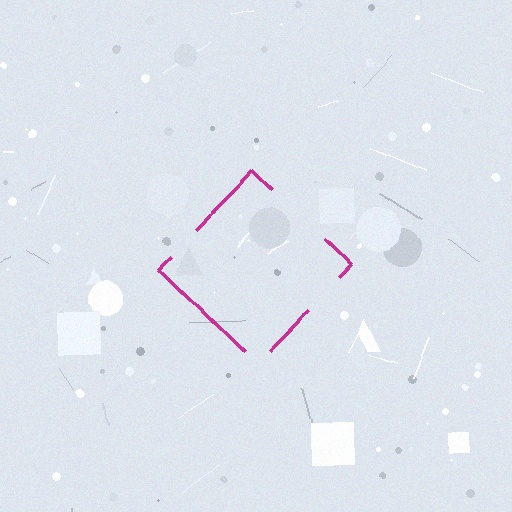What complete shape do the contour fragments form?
The contour fragments form a diamond.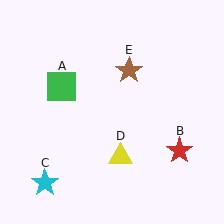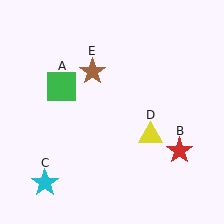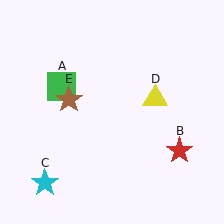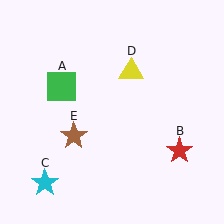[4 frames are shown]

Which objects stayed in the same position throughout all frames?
Green square (object A) and red star (object B) and cyan star (object C) remained stationary.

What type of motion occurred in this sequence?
The yellow triangle (object D), brown star (object E) rotated counterclockwise around the center of the scene.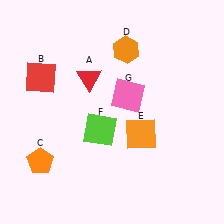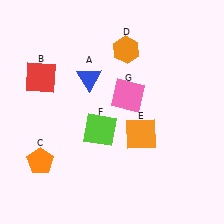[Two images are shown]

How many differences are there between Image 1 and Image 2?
There is 1 difference between the two images.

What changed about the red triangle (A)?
In Image 1, A is red. In Image 2, it changed to blue.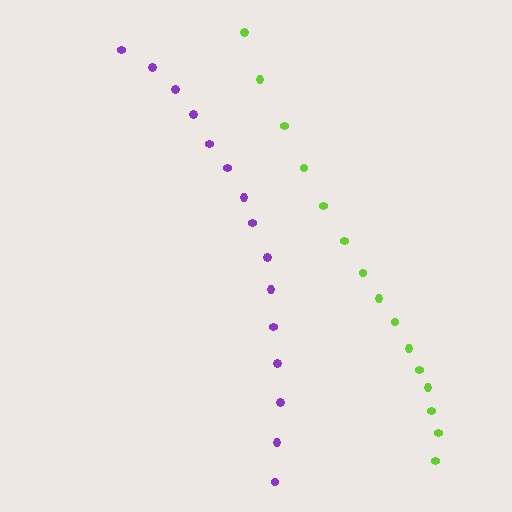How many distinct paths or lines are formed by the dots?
There are 2 distinct paths.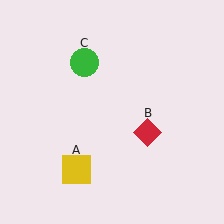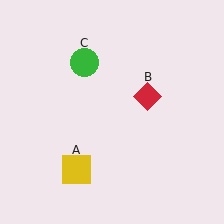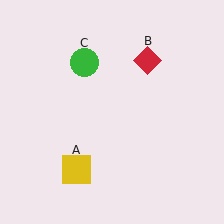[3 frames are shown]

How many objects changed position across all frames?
1 object changed position: red diamond (object B).